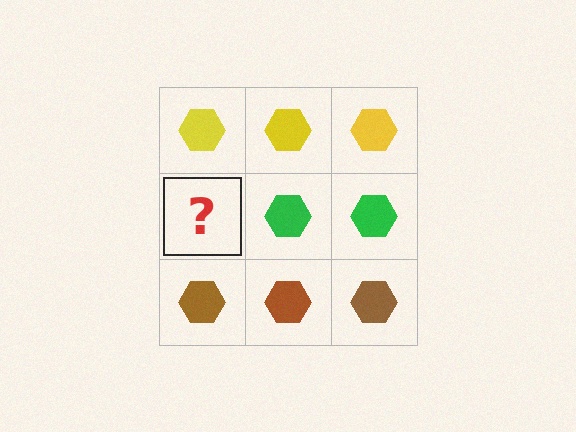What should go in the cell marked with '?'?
The missing cell should contain a green hexagon.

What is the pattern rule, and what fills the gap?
The rule is that each row has a consistent color. The gap should be filled with a green hexagon.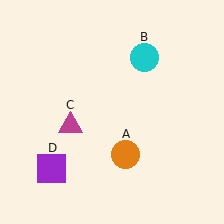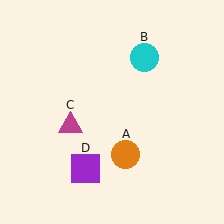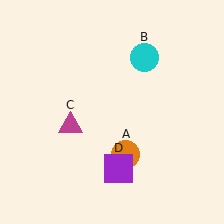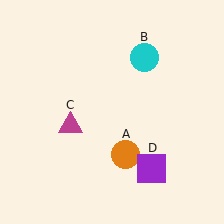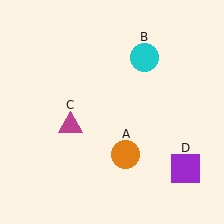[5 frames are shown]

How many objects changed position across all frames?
1 object changed position: purple square (object D).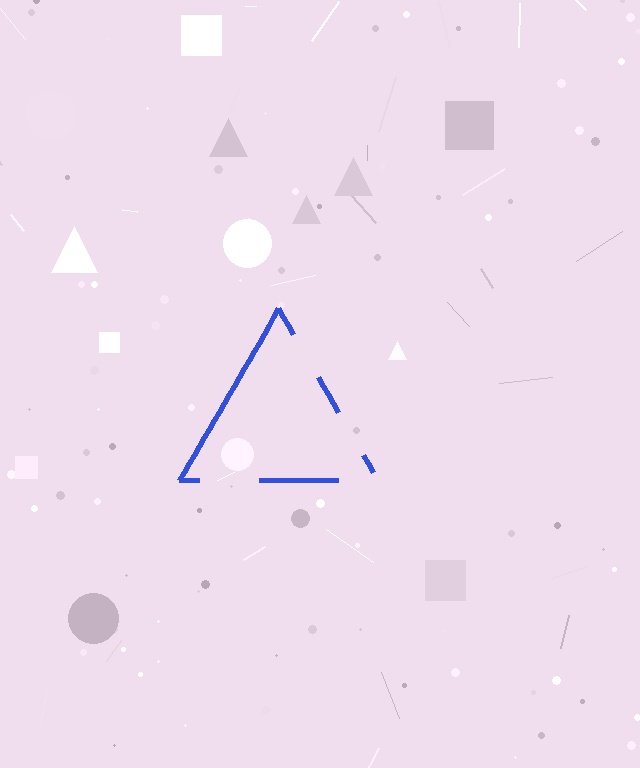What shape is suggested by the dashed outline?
The dashed outline suggests a triangle.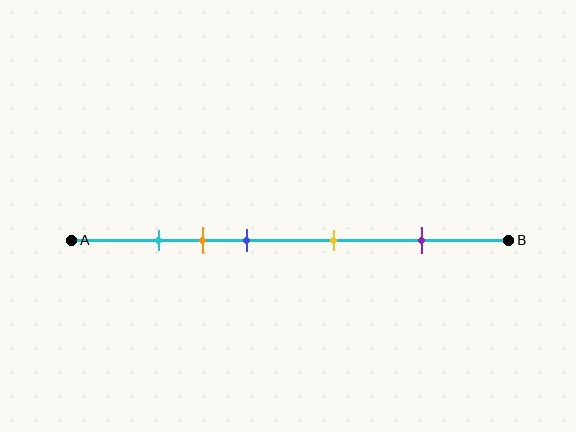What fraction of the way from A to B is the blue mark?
The blue mark is approximately 40% (0.4) of the way from A to B.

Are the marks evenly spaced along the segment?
No, the marks are not evenly spaced.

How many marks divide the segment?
There are 5 marks dividing the segment.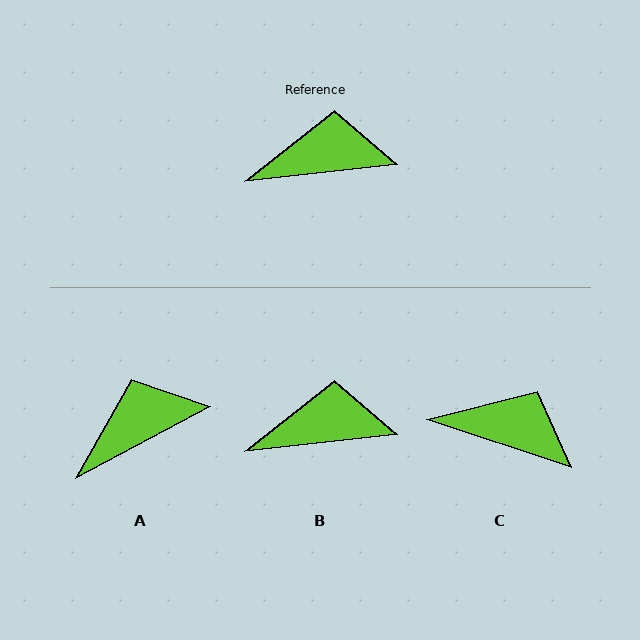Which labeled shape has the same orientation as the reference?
B.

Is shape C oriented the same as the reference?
No, it is off by about 25 degrees.